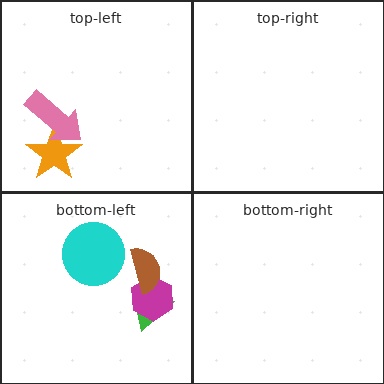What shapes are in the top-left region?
The orange star, the pink arrow.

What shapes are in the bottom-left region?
The green triangle, the cyan circle, the magenta hexagon, the brown semicircle.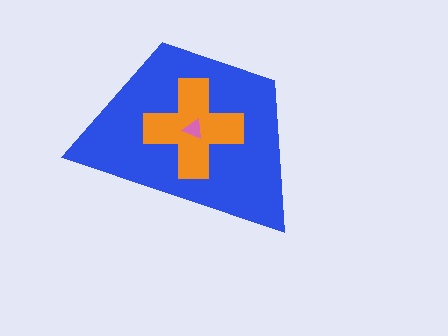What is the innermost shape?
The pink triangle.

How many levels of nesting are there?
3.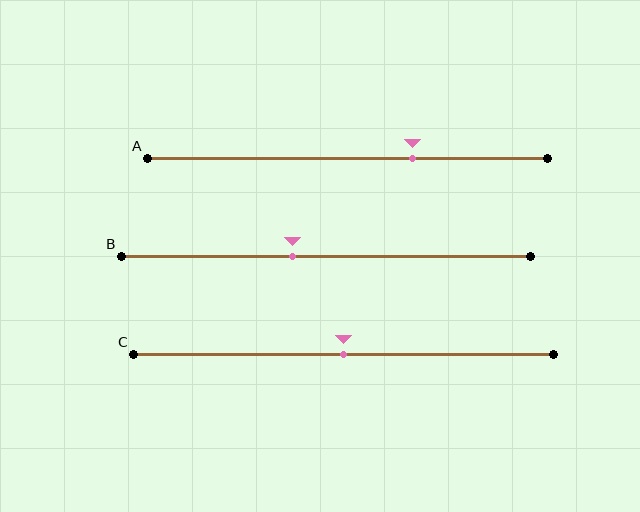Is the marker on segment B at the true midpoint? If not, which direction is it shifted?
No, the marker on segment B is shifted to the left by about 8% of the segment length.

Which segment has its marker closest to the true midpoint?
Segment C has its marker closest to the true midpoint.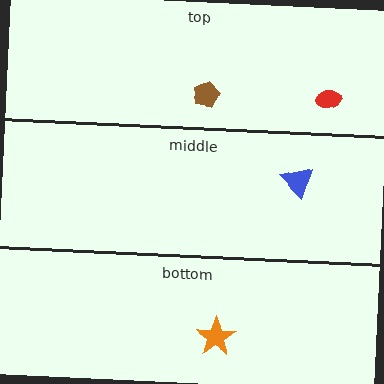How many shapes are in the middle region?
1.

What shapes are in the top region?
The brown pentagon, the red ellipse.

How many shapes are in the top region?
2.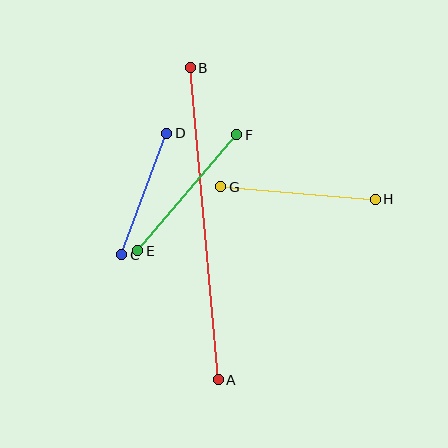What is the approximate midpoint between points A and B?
The midpoint is at approximately (204, 224) pixels.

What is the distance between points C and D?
The distance is approximately 130 pixels.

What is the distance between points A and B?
The distance is approximately 313 pixels.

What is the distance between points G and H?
The distance is approximately 155 pixels.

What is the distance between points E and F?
The distance is approximately 152 pixels.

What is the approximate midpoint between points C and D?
The midpoint is at approximately (144, 194) pixels.